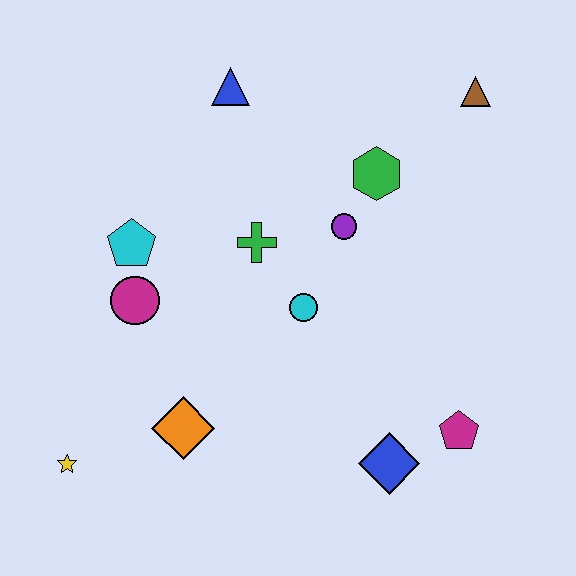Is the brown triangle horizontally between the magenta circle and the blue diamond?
No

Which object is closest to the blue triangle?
The green cross is closest to the blue triangle.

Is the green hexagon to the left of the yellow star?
No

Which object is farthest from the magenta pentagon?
The blue triangle is farthest from the magenta pentagon.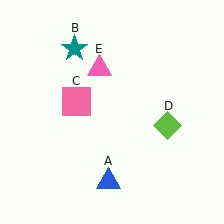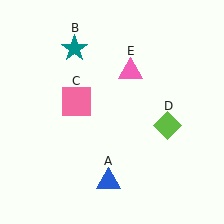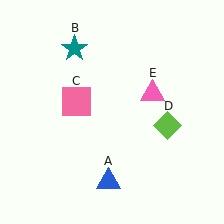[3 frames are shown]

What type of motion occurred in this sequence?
The pink triangle (object E) rotated clockwise around the center of the scene.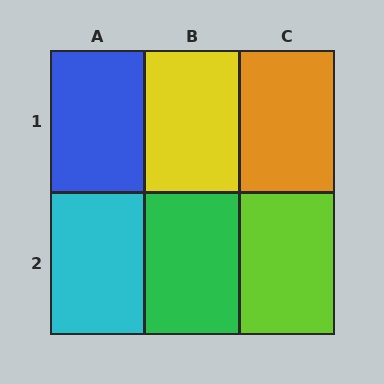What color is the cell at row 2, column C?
Lime.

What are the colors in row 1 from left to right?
Blue, yellow, orange.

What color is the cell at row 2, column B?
Green.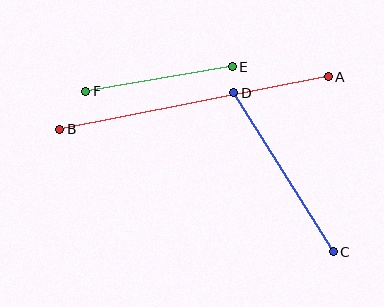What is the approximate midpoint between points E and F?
The midpoint is at approximately (159, 79) pixels.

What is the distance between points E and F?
The distance is approximately 148 pixels.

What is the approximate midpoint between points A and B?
The midpoint is at approximately (194, 103) pixels.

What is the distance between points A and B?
The distance is approximately 274 pixels.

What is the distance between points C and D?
The distance is approximately 188 pixels.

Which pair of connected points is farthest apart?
Points A and B are farthest apart.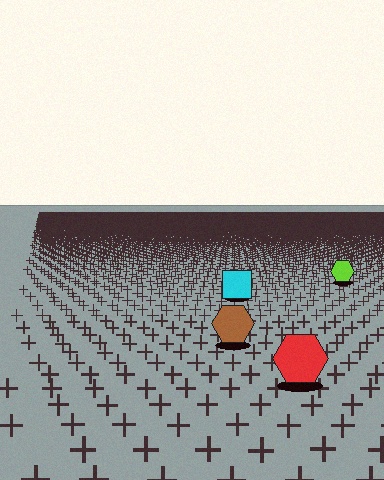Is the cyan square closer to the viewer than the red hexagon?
No. The red hexagon is closer — you can tell from the texture gradient: the ground texture is coarser near it.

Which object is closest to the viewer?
The red hexagon is closest. The texture marks near it are larger and more spread out.